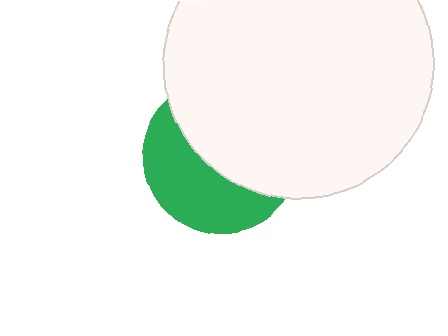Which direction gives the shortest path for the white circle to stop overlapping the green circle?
Moving toward the upper-right gives the shortest separation.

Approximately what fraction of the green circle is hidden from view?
Roughly 56% of the green circle is hidden behind the white circle.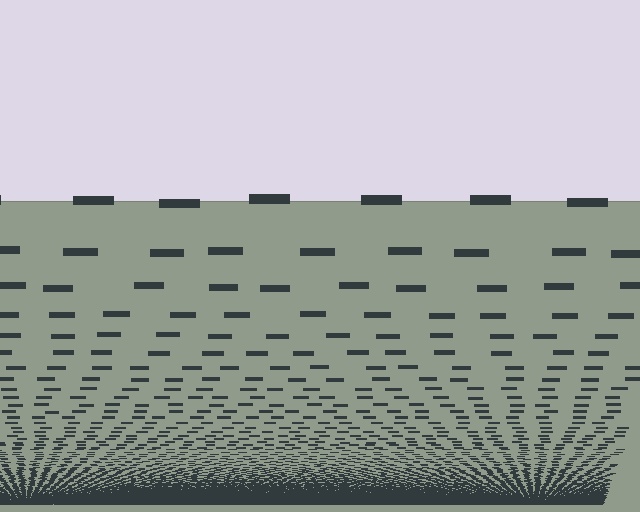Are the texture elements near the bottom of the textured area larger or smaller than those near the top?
Smaller. The gradient is inverted — elements near the bottom are smaller and denser.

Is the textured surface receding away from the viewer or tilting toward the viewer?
The surface appears to tilt toward the viewer. Texture elements get larger and sparser toward the top.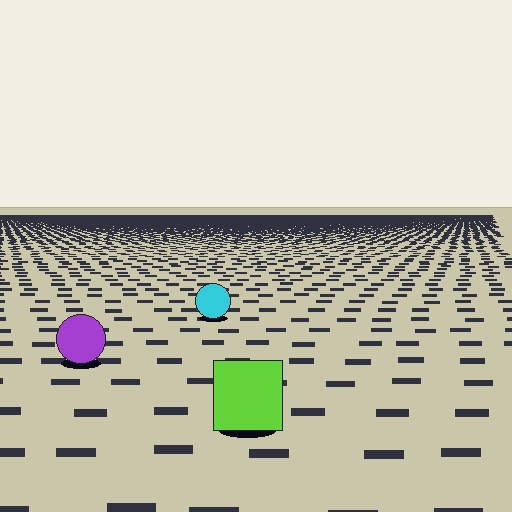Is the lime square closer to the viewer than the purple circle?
Yes. The lime square is closer — you can tell from the texture gradient: the ground texture is coarser near it.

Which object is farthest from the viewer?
The cyan circle is farthest from the viewer. It appears smaller and the ground texture around it is denser.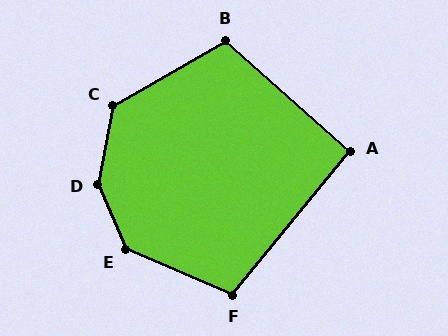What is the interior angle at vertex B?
Approximately 108 degrees (obtuse).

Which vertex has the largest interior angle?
D, at approximately 146 degrees.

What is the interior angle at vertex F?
Approximately 106 degrees (obtuse).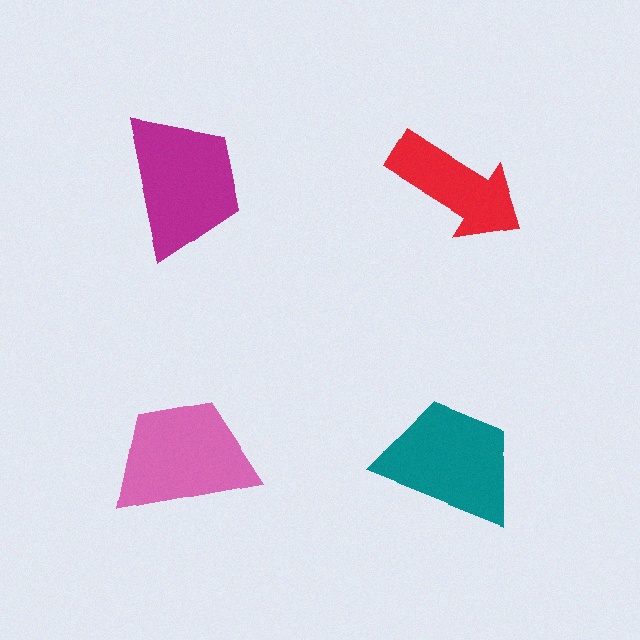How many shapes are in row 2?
2 shapes.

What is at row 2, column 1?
A pink trapezoid.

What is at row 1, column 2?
A red arrow.